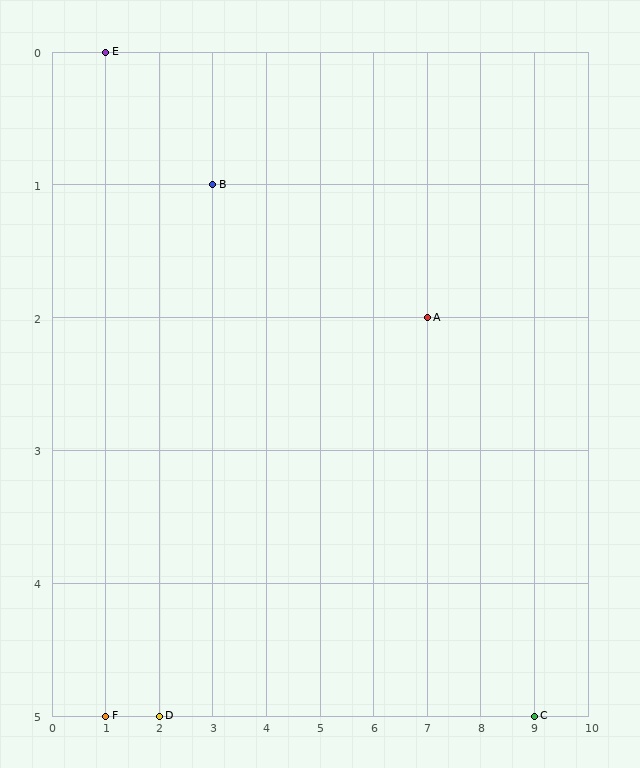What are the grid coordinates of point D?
Point D is at grid coordinates (2, 5).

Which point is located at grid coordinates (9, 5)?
Point C is at (9, 5).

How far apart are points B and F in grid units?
Points B and F are 2 columns and 4 rows apart (about 4.5 grid units diagonally).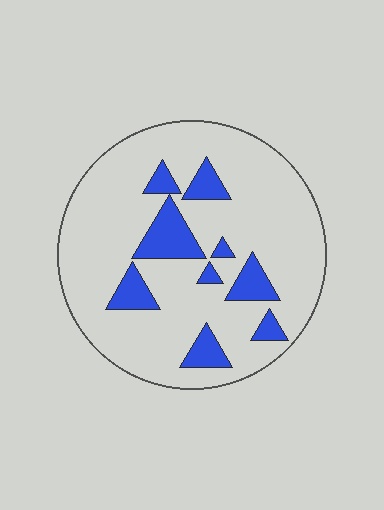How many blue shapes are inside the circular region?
9.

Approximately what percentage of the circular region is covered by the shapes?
Approximately 15%.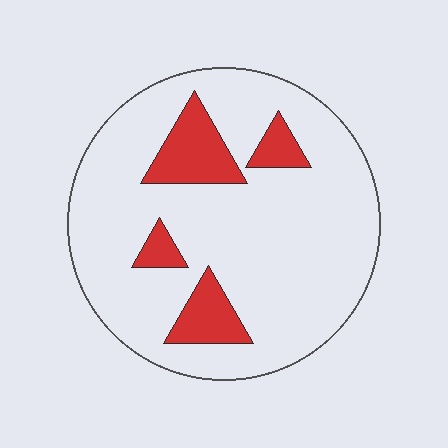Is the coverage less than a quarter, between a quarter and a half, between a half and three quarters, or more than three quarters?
Less than a quarter.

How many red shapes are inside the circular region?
4.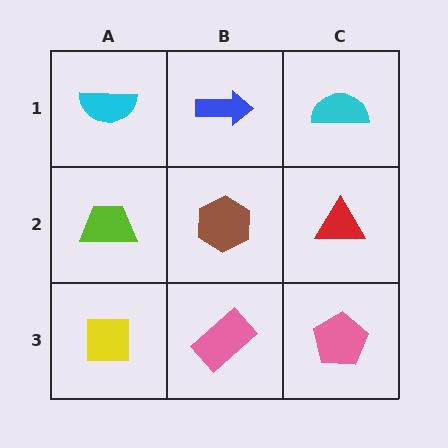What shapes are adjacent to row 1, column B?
A brown hexagon (row 2, column B), a cyan semicircle (row 1, column A), a cyan semicircle (row 1, column C).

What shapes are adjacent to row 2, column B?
A blue arrow (row 1, column B), a pink rectangle (row 3, column B), a lime trapezoid (row 2, column A), a red triangle (row 2, column C).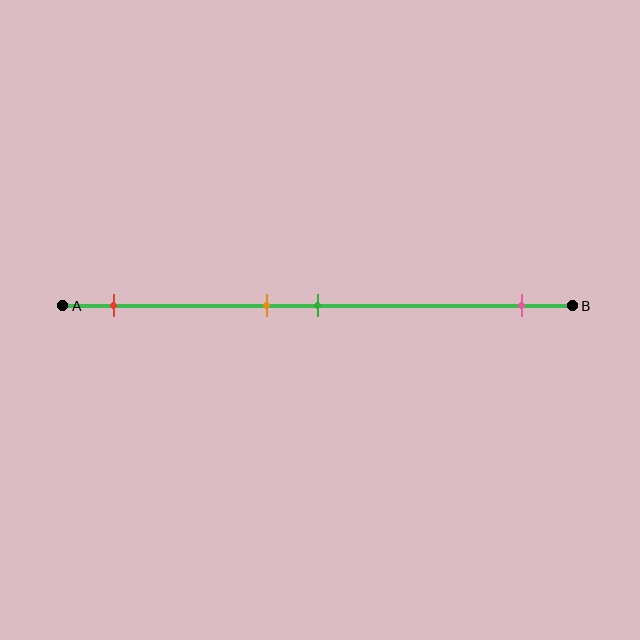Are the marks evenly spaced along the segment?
No, the marks are not evenly spaced.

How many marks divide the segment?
There are 4 marks dividing the segment.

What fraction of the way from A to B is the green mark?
The green mark is approximately 50% (0.5) of the way from A to B.